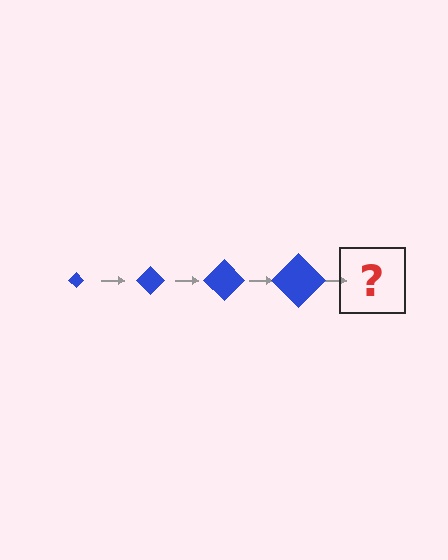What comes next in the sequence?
The next element should be a blue diamond, larger than the previous one.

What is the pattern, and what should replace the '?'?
The pattern is that the diamond gets progressively larger each step. The '?' should be a blue diamond, larger than the previous one.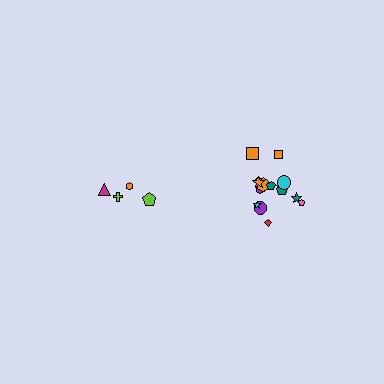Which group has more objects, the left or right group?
The right group.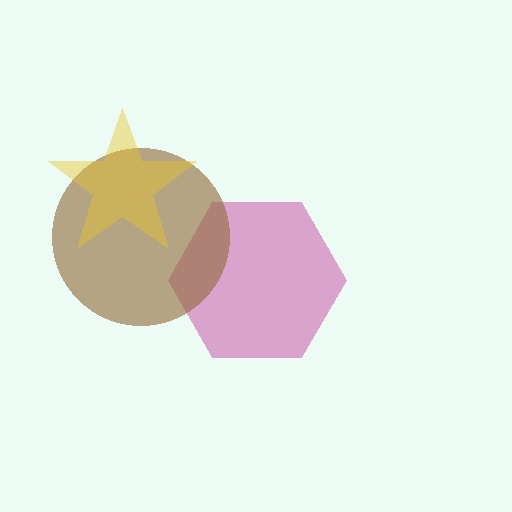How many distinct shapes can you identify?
There are 3 distinct shapes: a magenta hexagon, a brown circle, a yellow star.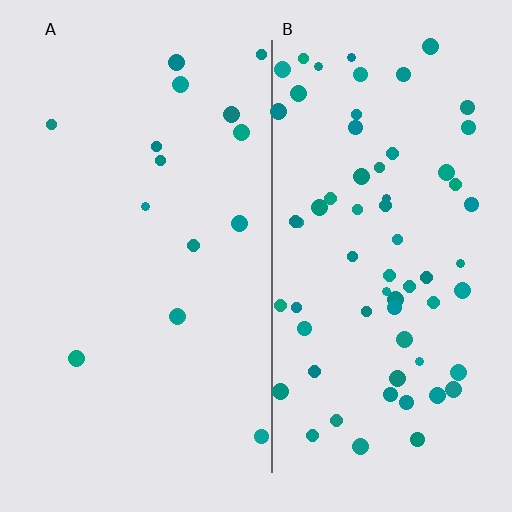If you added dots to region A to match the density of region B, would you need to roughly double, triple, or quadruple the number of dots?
Approximately quadruple.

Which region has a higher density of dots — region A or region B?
B (the right).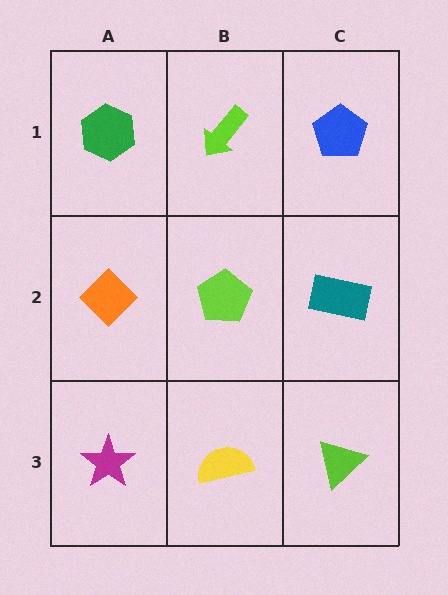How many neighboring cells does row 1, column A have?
2.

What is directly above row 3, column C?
A teal rectangle.